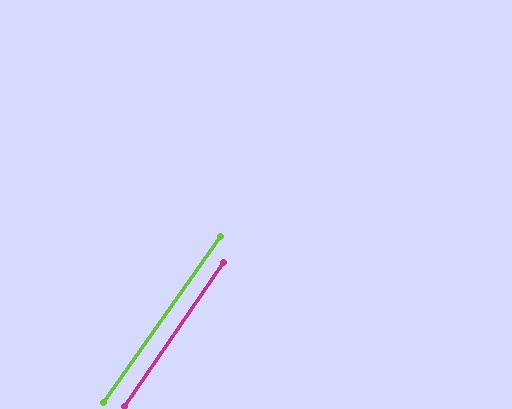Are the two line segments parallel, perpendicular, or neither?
Parallel — their directions differ by only 0.5°.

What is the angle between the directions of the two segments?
Approximately 1 degree.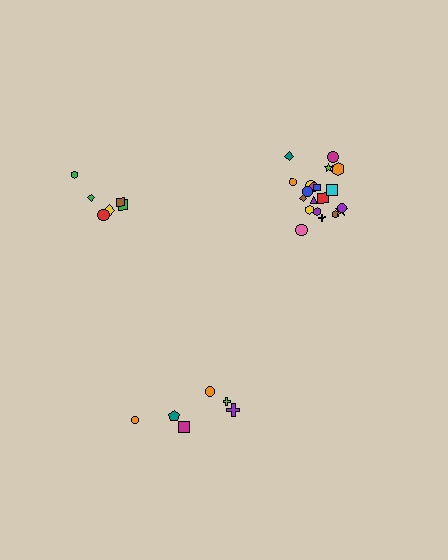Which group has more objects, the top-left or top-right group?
The top-right group.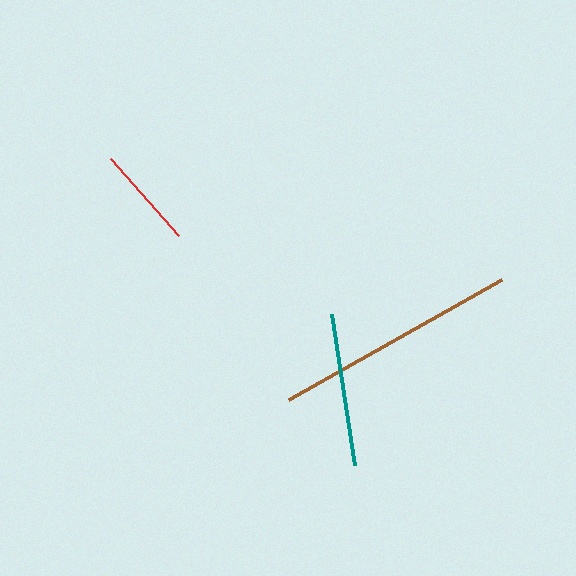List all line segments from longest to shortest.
From longest to shortest: brown, teal, red.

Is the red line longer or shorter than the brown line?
The brown line is longer than the red line.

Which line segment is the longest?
The brown line is the longest at approximately 244 pixels.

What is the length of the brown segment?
The brown segment is approximately 244 pixels long.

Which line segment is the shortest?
The red line is the shortest at approximately 102 pixels.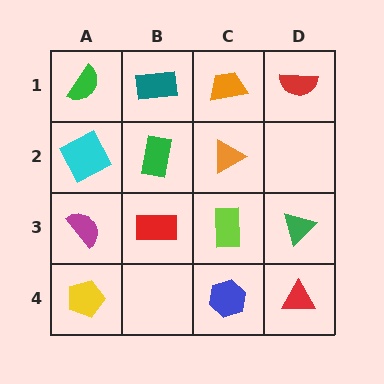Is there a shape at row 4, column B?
No, that cell is empty.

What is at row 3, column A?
A magenta semicircle.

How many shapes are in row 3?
4 shapes.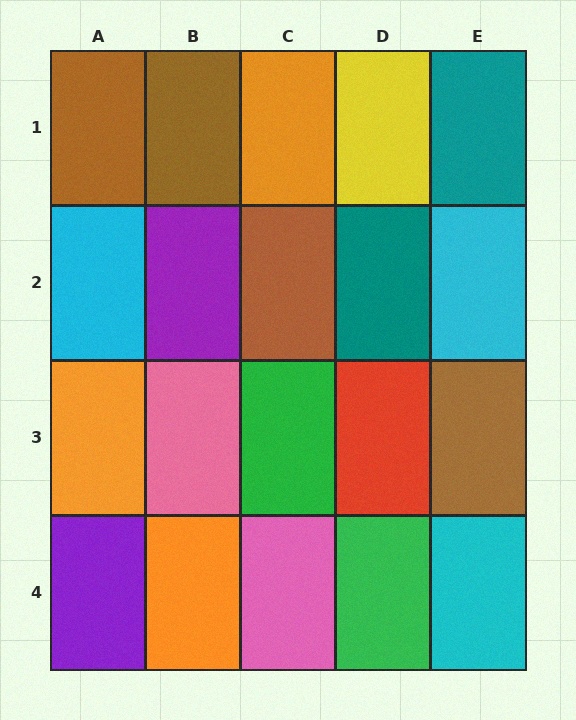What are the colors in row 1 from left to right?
Brown, brown, orange, yellow, teal.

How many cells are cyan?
3 cells are cyan.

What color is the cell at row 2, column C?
Brown.